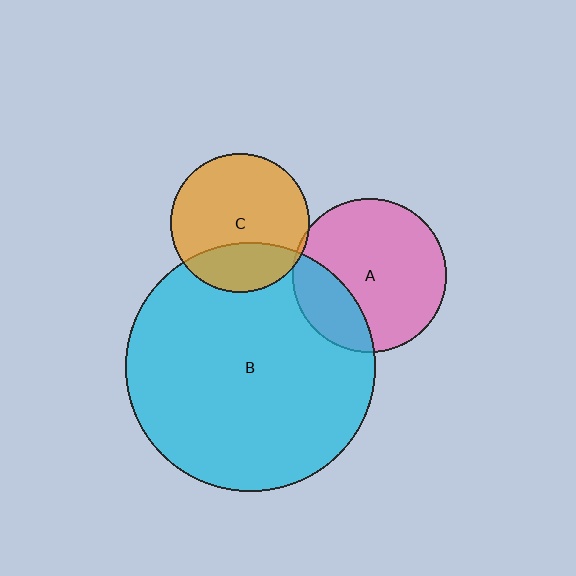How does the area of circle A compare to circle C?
Approximately 1.2 times.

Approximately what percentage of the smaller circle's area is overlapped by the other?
Approximately 25%.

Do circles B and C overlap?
Yes.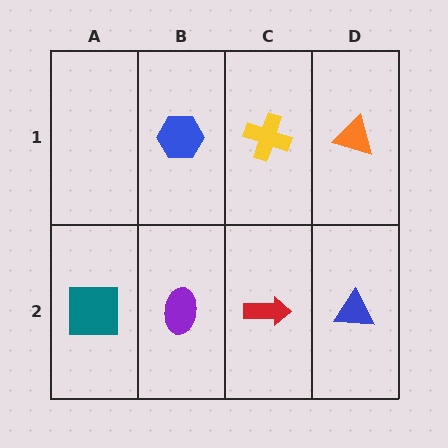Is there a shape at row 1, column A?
No, that cell is empty.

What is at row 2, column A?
A teal square.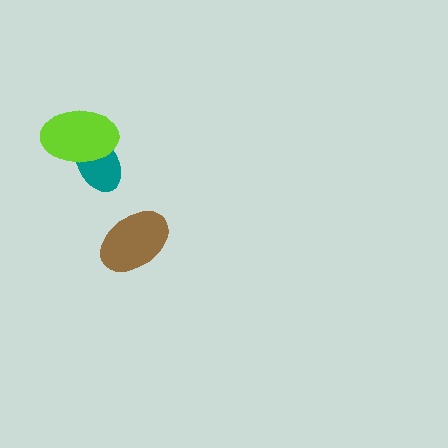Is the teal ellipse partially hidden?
Yes, it is partially covered by another shape.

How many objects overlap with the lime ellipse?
1 object overlaps with the lime ellipse.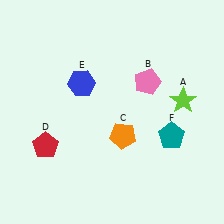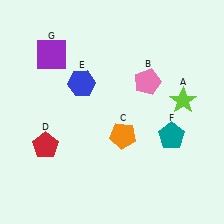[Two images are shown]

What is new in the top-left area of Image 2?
A purple square (G) was added in the top-left area of Image 2.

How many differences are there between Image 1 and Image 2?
There is 1 difference between the two images.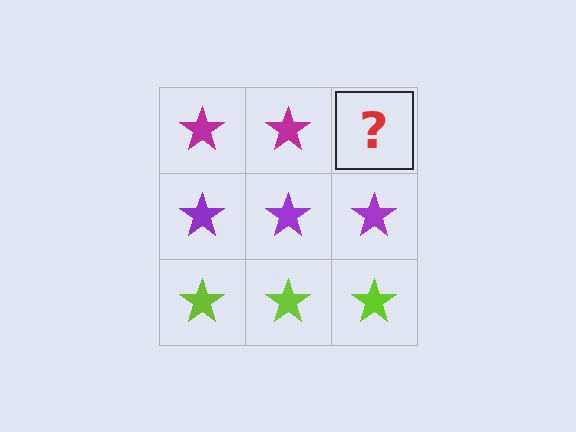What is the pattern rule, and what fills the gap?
The rule is that each row has a consistent color. The gap should be filled with a magenta star.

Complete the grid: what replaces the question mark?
The question mark should be replaced with a magenta star.